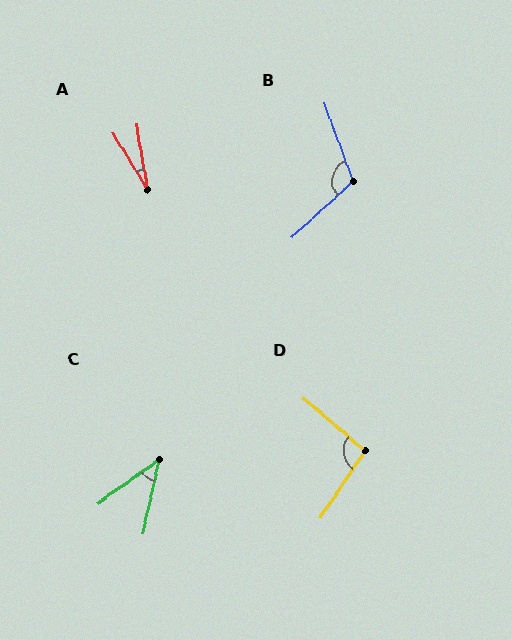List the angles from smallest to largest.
A (22°), C (42°), D (97°), B (112°).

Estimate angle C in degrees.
Approximately 42 degrees.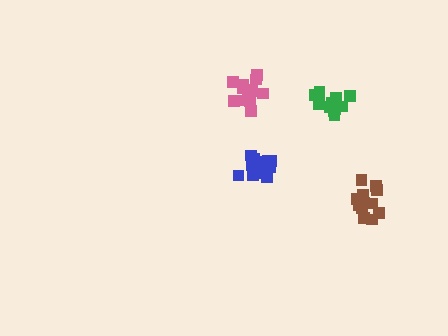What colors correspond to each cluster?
The clusters are colored: brown, pink, green, blue.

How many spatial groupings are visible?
There are 4 spatial groupings.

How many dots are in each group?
Group 1: 13 dots, Group 2: 13 dots, Group 3: 14 dots, Group 4: 17 dots (57 total).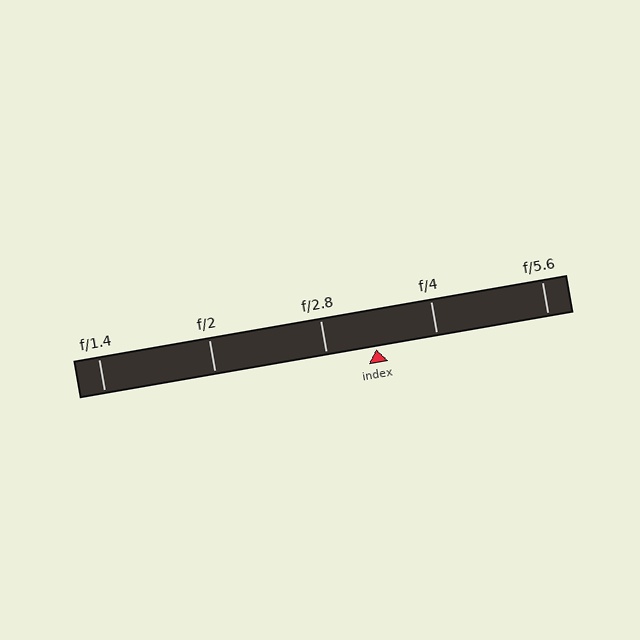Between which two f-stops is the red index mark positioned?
The index mark is between f/2.8 and f/4.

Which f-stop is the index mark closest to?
The index mark is closest to f/2.8.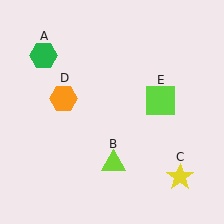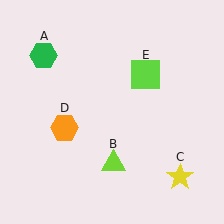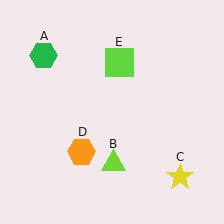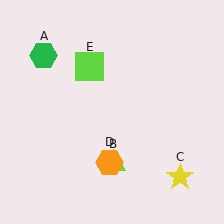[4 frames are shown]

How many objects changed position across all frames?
2 objects changed position: orange hexagon (object D), lime square (object E).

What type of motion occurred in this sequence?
The orange hexagon (object D), lime square (object E) rotated counterclockwise around the center of the scene.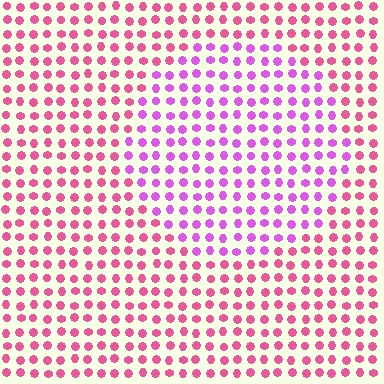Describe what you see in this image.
The image is filled with small pink elements in a uniform arrangement. A circle-shaped region is visible where the elements are tinted to a slightly different hue, forming a subtle color boundary.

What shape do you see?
I see a circle.